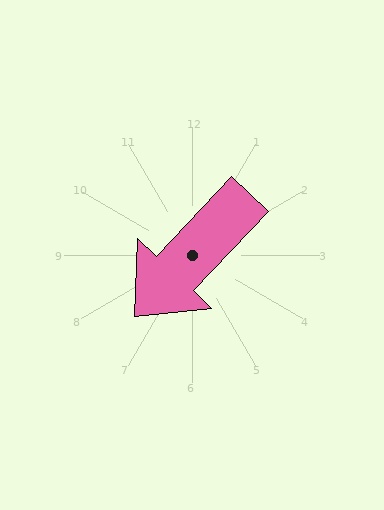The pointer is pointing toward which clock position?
Roughly 7 o'clock.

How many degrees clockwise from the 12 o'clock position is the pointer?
Approximately 223 degrees.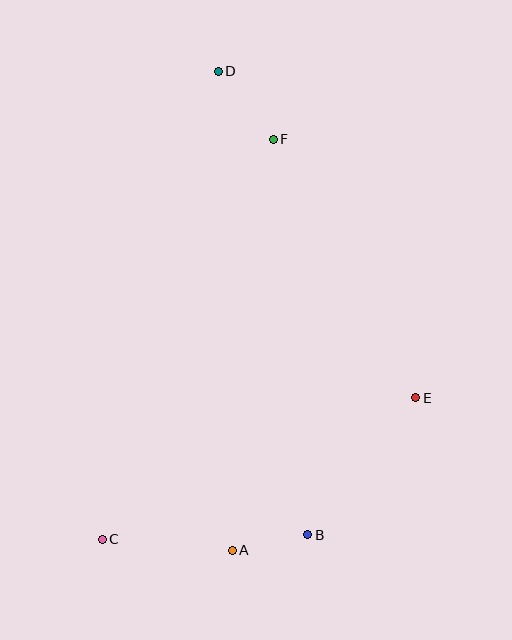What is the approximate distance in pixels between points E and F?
The distance between E and F is approximately 295 pixels.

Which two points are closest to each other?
Points A and B are closest to each other.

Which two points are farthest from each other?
Points C and D are farthest from each other.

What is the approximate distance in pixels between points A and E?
The distance between A and E is approximately 239 pixels.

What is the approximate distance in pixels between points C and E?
The distance between C and E is approximately 344 pixels.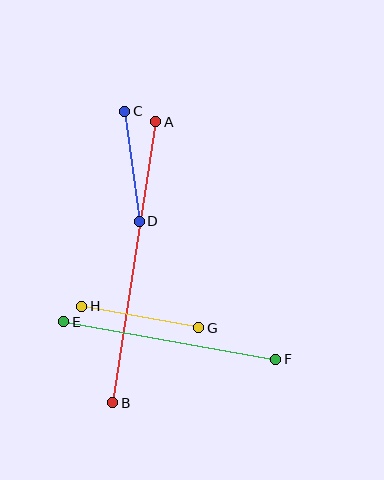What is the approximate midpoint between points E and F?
The midpoint is at approximately (170, 340) pixels.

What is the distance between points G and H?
The distance is approximately 119 pixels.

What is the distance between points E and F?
The distance is approximately 215 pixels.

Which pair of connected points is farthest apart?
Points A and B are farthest apart.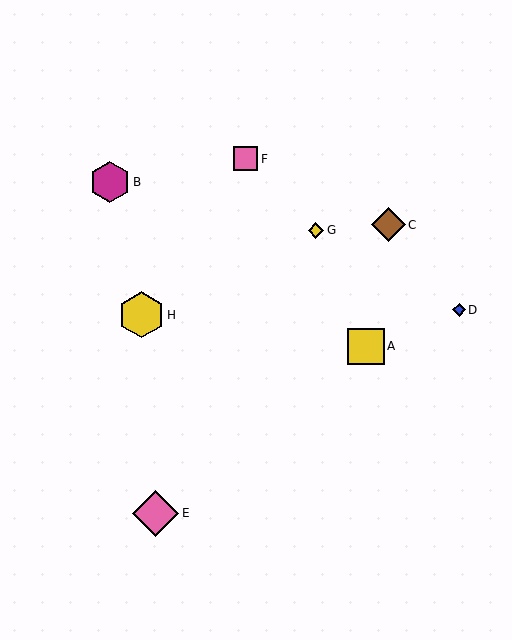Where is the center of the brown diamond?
The center of the brown diamond is at (388, 225).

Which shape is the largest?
The yellow hexagon (labeled H) is the largest.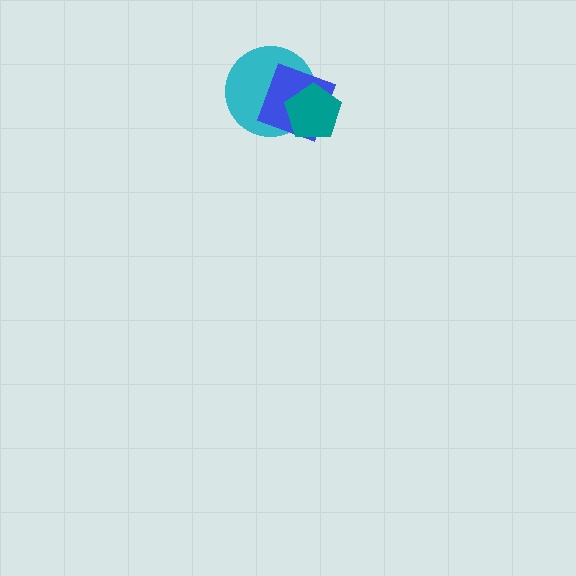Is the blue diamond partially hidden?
Yes, it is partially covered by another shape.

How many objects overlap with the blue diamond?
2 objects overlap with the blue diamond.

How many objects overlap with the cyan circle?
2 objects overlap with the cyan circle.